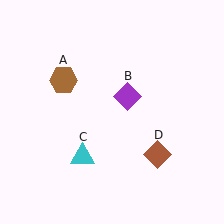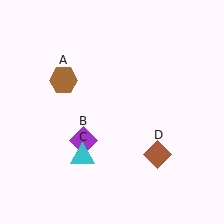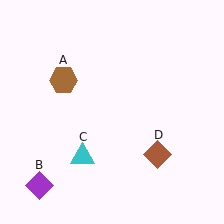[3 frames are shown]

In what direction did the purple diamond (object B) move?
The purple diamond (object B) moved down and to the left.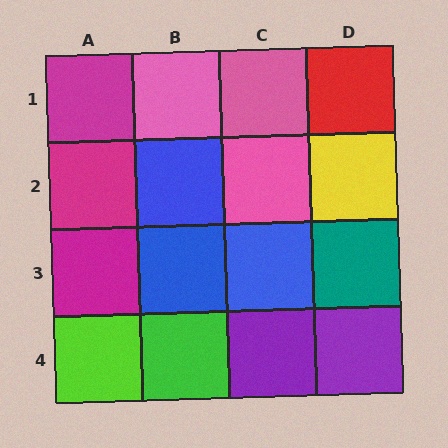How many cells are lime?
1 cell is lime.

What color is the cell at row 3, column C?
Blue.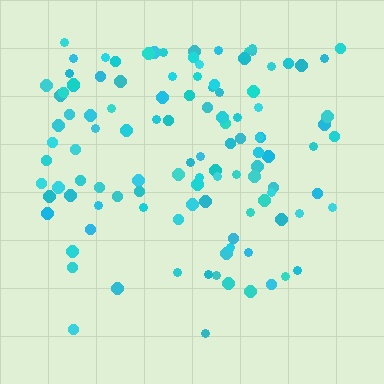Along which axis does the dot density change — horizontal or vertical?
Vertical.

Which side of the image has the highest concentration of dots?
The top.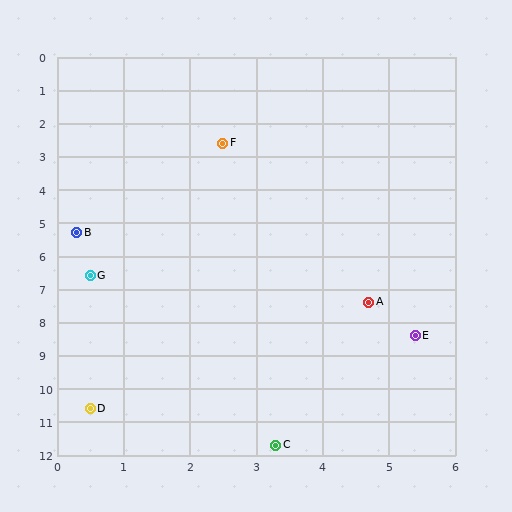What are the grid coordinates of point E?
Point E is at approximately (5.4, 8.4).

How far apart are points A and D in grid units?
Points A and D are about 5.3 grid units apart.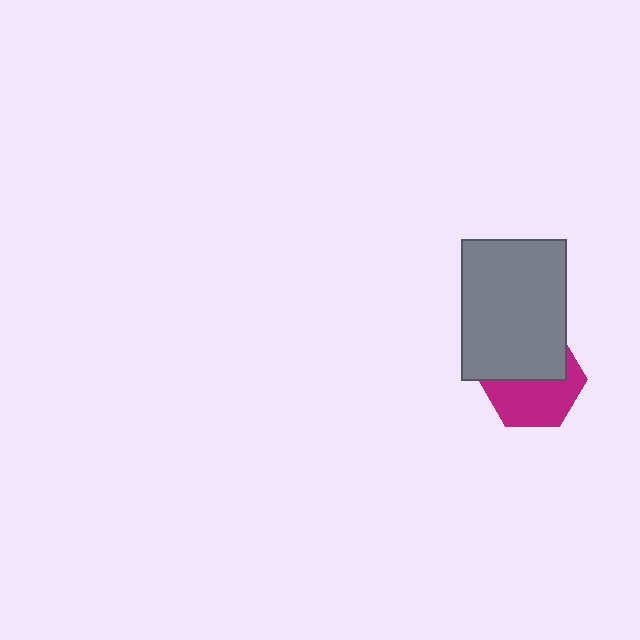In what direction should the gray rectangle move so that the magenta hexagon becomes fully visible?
The gray rectangle should move up. That is the shortest direction to clear the overlap and leave the magenta hexagon fully visible.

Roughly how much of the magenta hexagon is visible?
About half of it is visible (roughly 52%).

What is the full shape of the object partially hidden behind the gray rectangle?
The partially hidden object is a magenta hexagon.